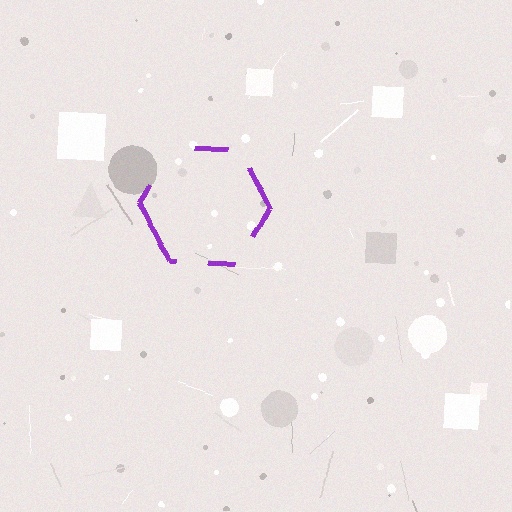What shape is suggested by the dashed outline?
The dashed outline suggests a hexagon.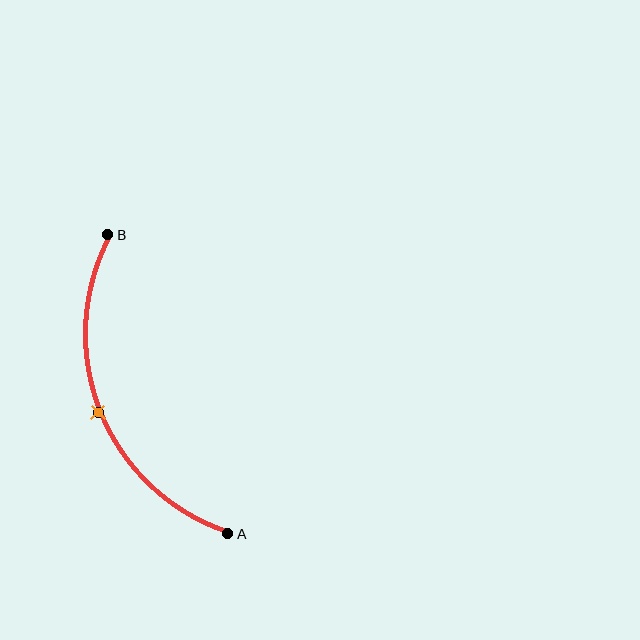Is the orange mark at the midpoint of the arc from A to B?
Yes. The orange mark lies on the arc at equal arc-length from both A and B — it is the arc midpoint.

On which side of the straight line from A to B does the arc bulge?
The arc bulges to the left of the straight line connecting A and B.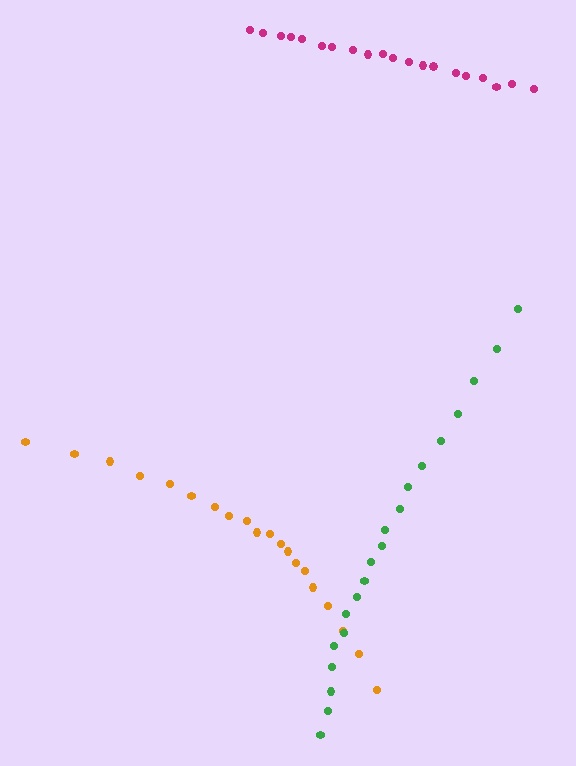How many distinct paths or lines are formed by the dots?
There are 3 distinct paths.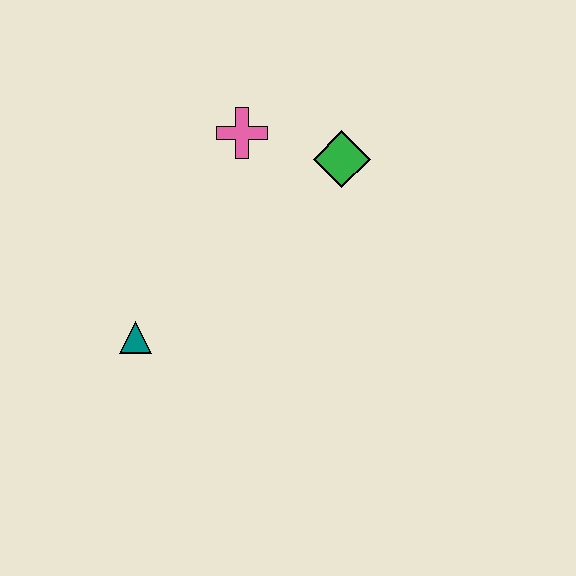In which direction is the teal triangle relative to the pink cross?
The teal triangle is below the pink cross.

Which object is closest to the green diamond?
The pink cross is closest to the green diamond.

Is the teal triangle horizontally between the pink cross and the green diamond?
No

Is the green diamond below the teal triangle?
No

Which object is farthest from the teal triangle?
The green diamond is farthest from the teal triangle.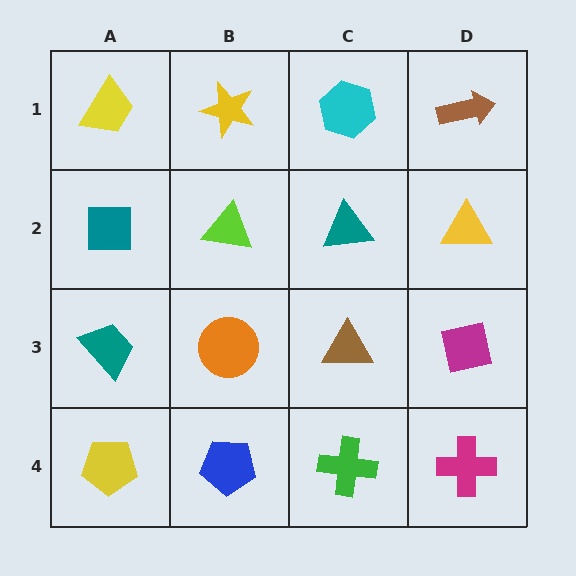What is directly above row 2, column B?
A yellow star.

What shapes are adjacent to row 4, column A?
A teal trapezoid (row 3, column A), a blue pentagon (row 4, column B).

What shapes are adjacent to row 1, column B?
A lime triangle (row 2, column B), a yellow trapezoid (row 1, column A), a cyan hexagon (row 1, column C).